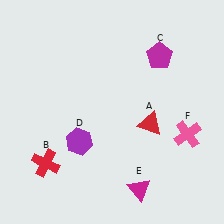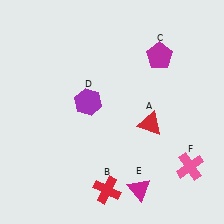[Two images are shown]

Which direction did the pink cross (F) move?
The pink cross (F) moved down.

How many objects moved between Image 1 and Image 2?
3 objects moved between the two images.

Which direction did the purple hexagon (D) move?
The purple hexagon (D) moved up.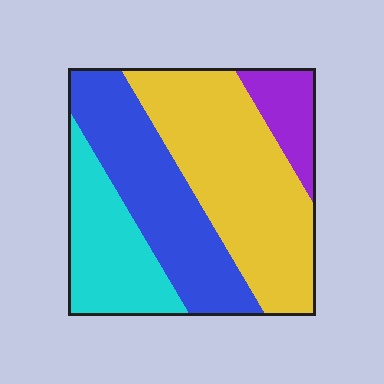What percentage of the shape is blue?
Blue covers roughly 30% of the shape.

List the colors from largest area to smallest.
From largest to smallest: yellow, blue, cyan, purple.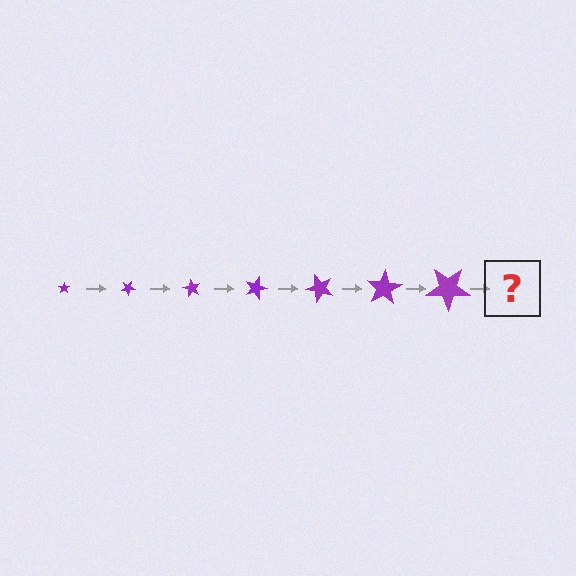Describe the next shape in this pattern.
It should be a star, larger than the previous one and rotated 210 degrees from the start.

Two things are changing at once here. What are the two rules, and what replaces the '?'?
The two rules are that the star grows larger each step and it rotates 30 degrees each step. The '?' should be a star, larger than the previous one and rotated 210 degrees from the start.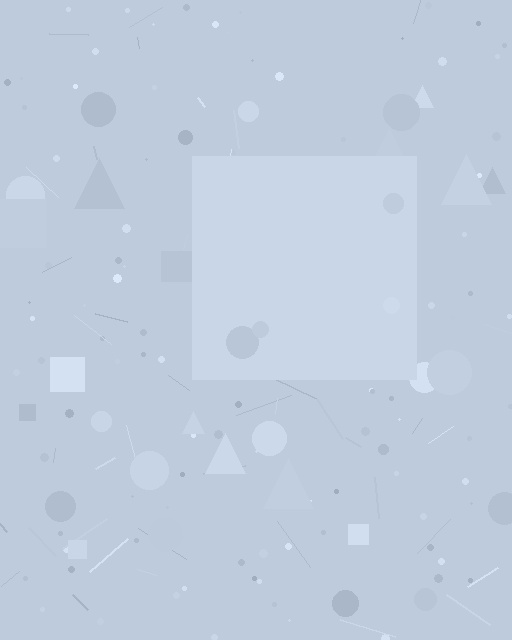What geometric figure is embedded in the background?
A square is embedded in the background.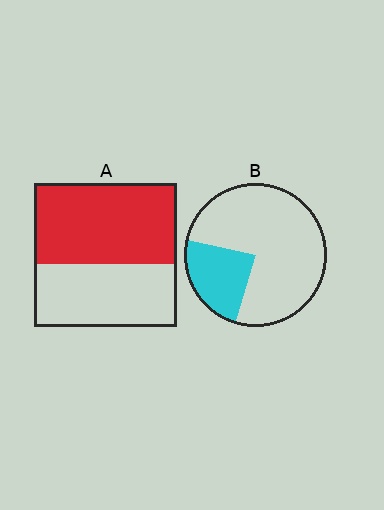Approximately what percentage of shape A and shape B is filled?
A is approximately 55% and B is approximately 25%.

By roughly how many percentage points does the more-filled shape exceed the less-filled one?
By roughly 30 percentage points (A over B).